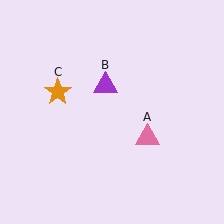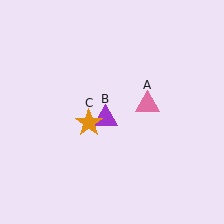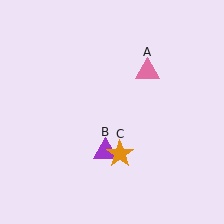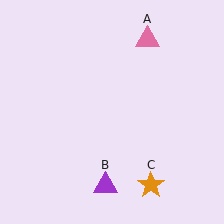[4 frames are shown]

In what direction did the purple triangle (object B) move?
The purple triangle (object B) moved down.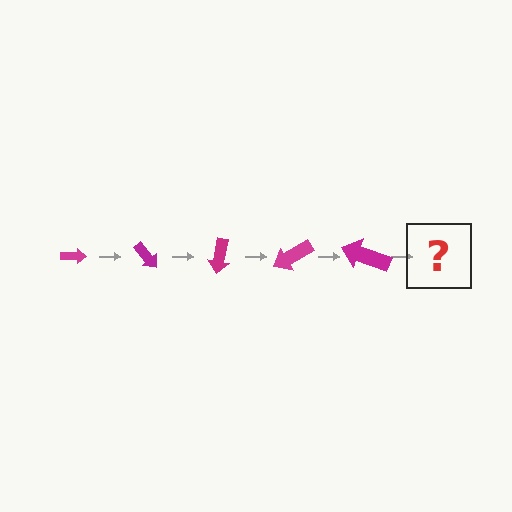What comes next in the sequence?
The next element should be an arrow, larger than the previous one and rotated 250 degrees from the start.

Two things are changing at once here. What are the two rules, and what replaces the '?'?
The two rules are that the arrow grows larger each step and it rotates 50 degrees each step. The '?' should be an arrow, larger than the previous one and rotated 250 degrees from the start.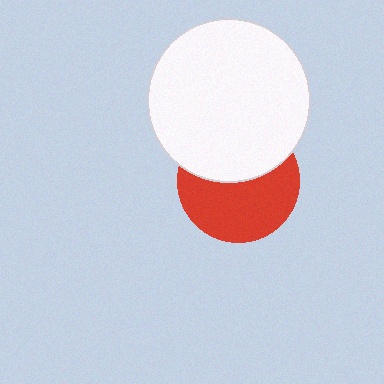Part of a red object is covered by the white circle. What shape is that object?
It is a circle.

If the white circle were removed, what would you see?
You would see the complete red circle.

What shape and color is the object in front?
The object in front is a white circle.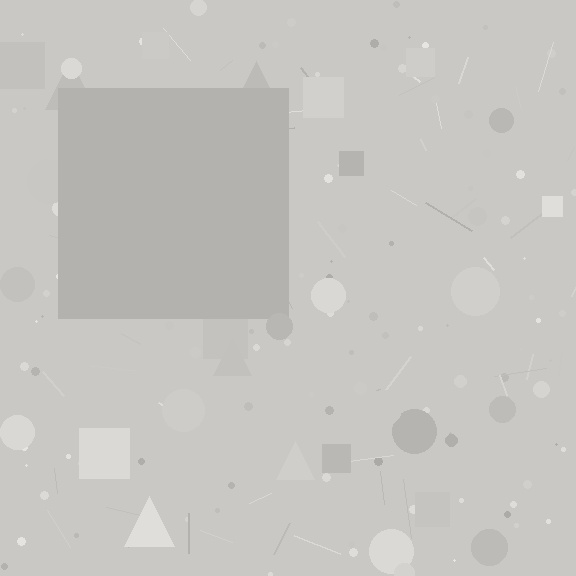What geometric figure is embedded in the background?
A square is embedded in the background.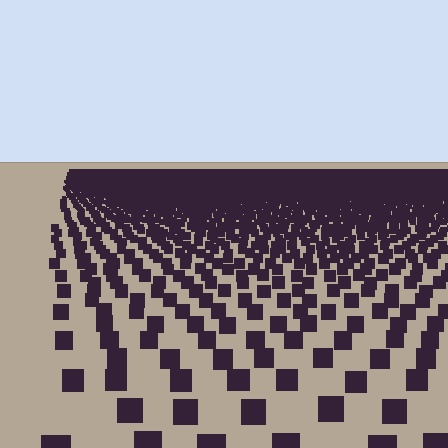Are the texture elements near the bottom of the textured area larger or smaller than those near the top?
Larger. Near the bottom, elements are closer to the viewer and appear at a bigger on-screen size.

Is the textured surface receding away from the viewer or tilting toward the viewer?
The surface is receding away from the viewer. Texture elements get smaller and denser toward the top.